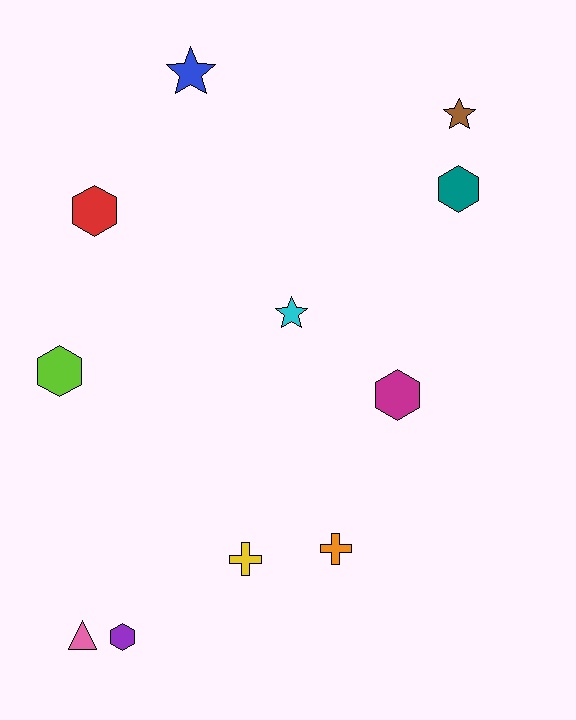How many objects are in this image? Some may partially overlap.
There are 11 objects.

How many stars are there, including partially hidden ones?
There are 3 stars.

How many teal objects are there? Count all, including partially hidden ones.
There is 1 teal object.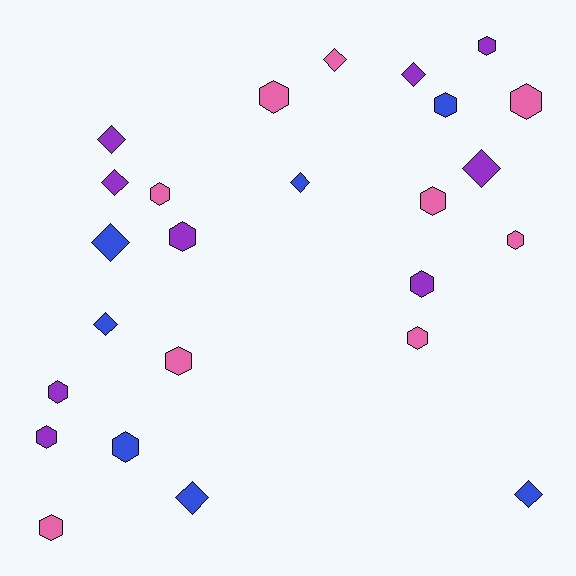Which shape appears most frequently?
Hexagon, with 15 objects.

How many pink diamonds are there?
There is 1 pink diamond.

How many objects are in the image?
There are 25 objects.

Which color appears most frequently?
Purple, with 9 objects.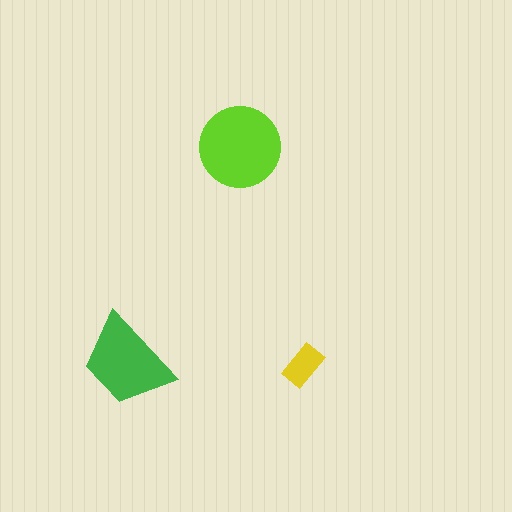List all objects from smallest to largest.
The yellow rectangle, the green trapezoid, the lime circle.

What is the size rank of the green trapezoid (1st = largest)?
2nd.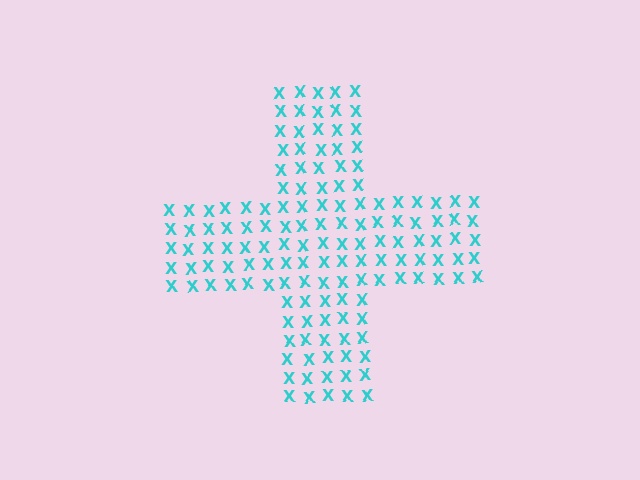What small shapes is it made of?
It is made of small letter X's.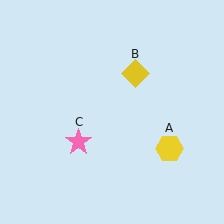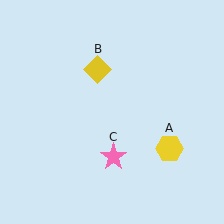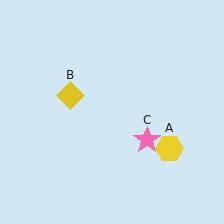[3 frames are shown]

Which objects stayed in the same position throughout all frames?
Yellow hexagon (object A) remained stationary.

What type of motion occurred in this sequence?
The yellow diamond (object B), pink star (object C) rotated counterclockwise around the center of the scene.